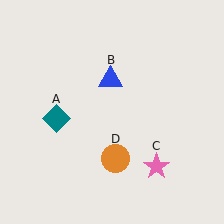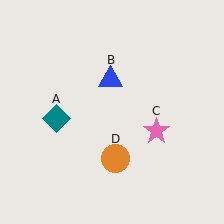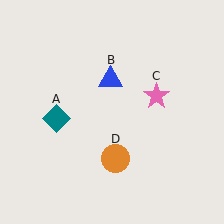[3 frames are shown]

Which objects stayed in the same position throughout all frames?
Teal diamond (object A) and blue triangle (object B) and orange circle (object D) remained stationary.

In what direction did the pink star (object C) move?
The pink star (object C) moved up.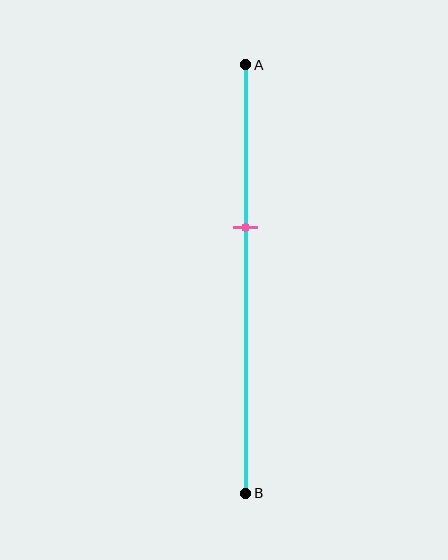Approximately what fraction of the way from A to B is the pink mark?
The pink mark is approximately 40% of the way from A to B.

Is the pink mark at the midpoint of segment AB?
No, the mark is at about 40% from A, not at the 50% midpoint.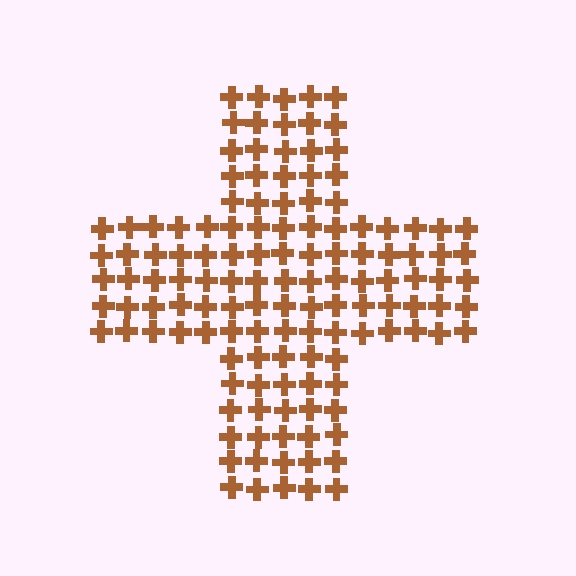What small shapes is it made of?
It is made of small crosses.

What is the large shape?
The large shape is a cross.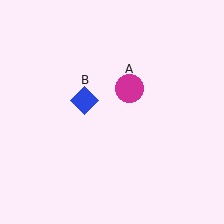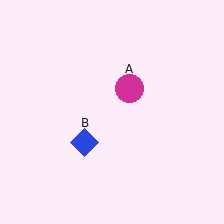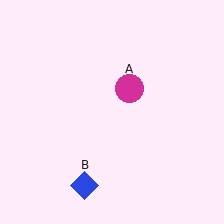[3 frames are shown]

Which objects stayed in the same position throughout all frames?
Magenta circle (object A) remained stationary.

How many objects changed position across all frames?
1 object changed position: blue diamond (object B).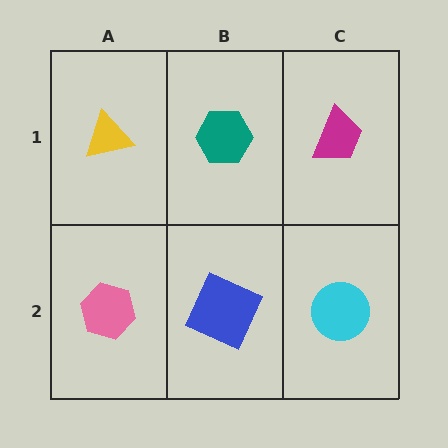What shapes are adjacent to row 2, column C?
A magenta trapezoid (row 1, column C), a blue square (row 2, column B).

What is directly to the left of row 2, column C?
A blue square.